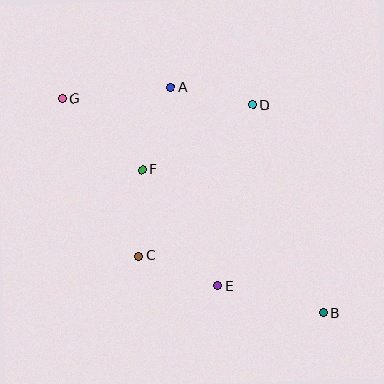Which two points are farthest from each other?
Points B and G are farthest from each other.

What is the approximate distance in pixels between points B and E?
The distance between B and E is approximately 109 pixels.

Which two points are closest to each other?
Points A and D are closest to each other.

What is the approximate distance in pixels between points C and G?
The distance between C and G is approximately 175 pixels.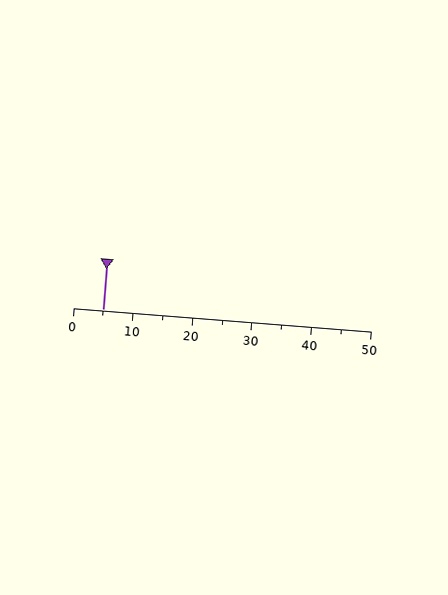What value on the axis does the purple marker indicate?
The marker indicates approximately 5.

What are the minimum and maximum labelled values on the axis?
The axis runs from 0 to 50.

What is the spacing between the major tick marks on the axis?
The major ticks are spaced 10 apart.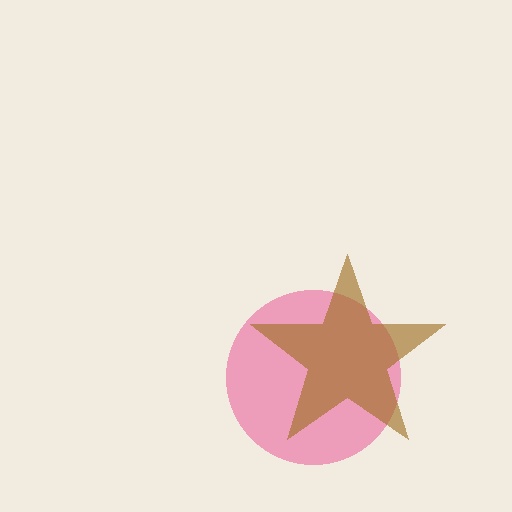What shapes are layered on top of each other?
The layered shapes are: a pink circle, a brown star.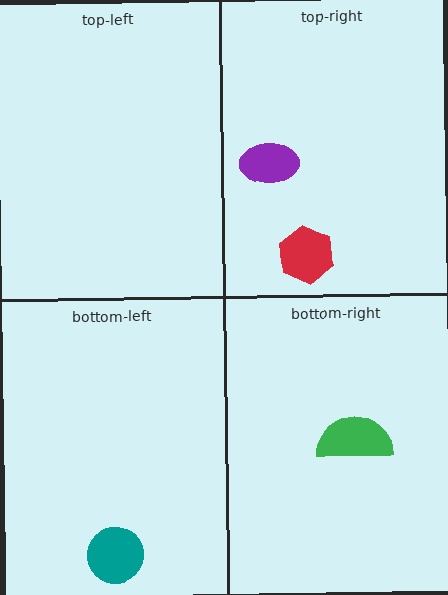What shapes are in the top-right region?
The red hexagon, the purple ellipse.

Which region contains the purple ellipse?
The top-right region.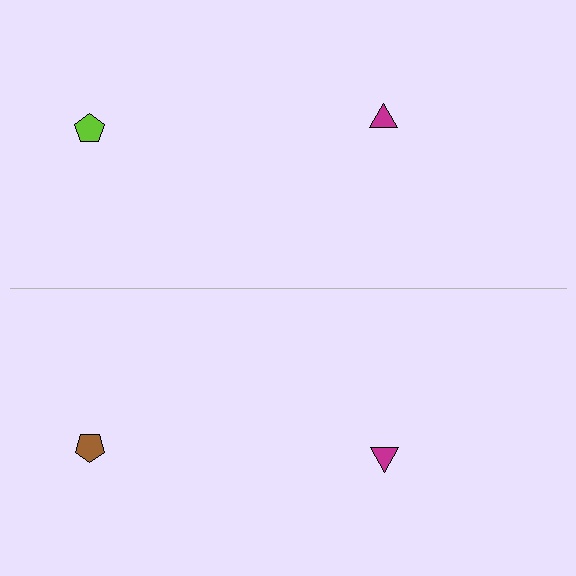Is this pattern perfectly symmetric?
No, the pattern is not perfectly symmetric. The brown pentagon on the bottom side breaks the symmetry — its mirror counterpart is lime.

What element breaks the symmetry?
The brown pentagon on the bottom side breaks the symmetry — its mirror counterpart is lime.